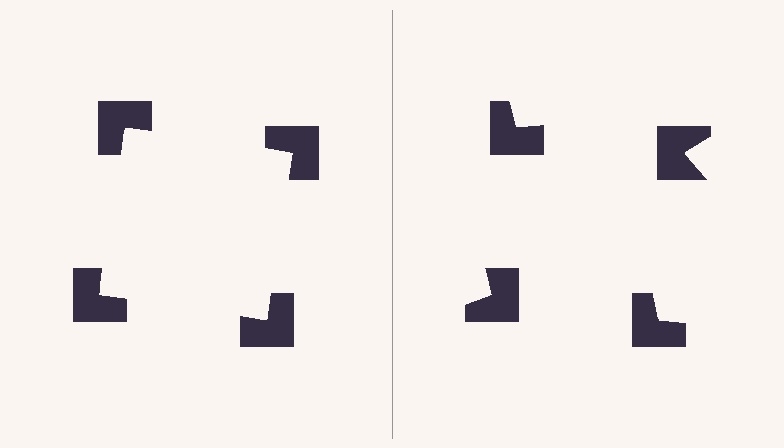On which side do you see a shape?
An illusory square appears on the left side. On the right side the wedge cuts are rotated, so no coherent shape forms.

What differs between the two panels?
The notched squares are positioned identically on both sides; only the wedge orientations differ. On the left they align to a square; on the right they are misaligned.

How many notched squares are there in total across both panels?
8 — 4 on each side.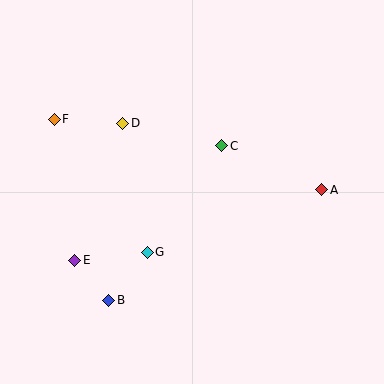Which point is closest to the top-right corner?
Point A is closest to the top-right corner.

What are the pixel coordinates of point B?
Point B is at (109, 300).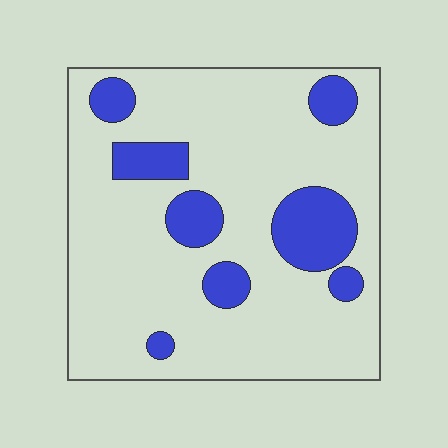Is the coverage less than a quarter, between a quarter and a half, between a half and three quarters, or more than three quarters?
Less than a quarter.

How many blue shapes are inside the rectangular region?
8.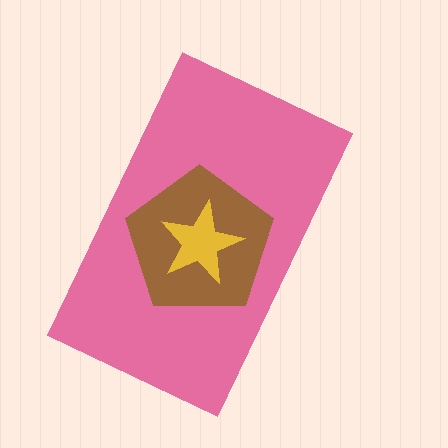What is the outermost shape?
The pink rectangle.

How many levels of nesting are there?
3.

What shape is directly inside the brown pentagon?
The yellow star.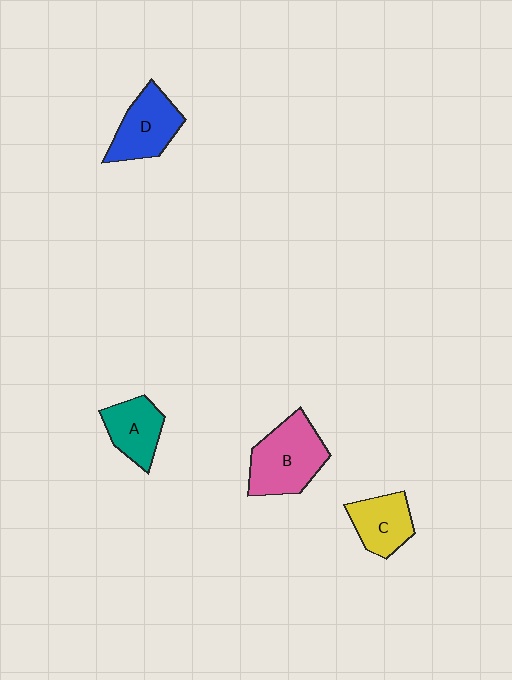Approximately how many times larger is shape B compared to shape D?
Approximately 1.3 times.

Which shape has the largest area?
Shape B (pink).